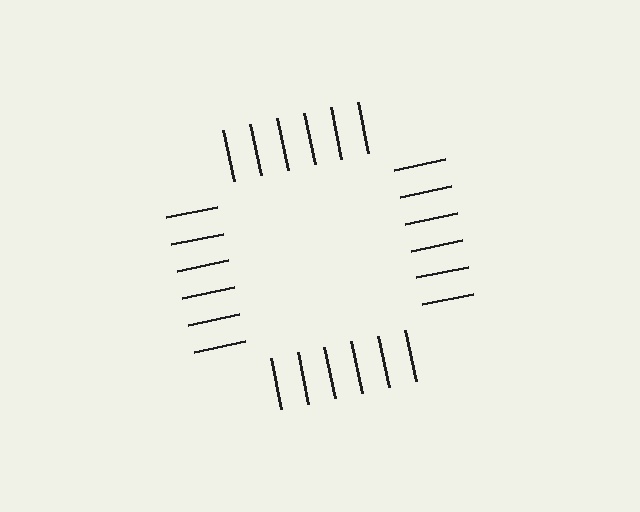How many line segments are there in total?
24 — 6 along each of the 4 edges.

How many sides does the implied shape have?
4 sides — the line-ends trace a square.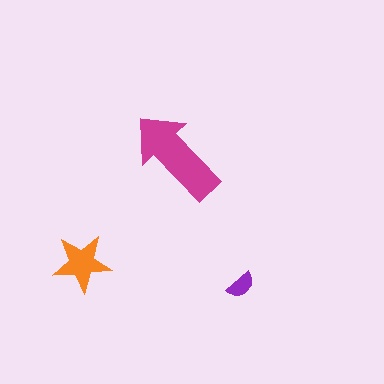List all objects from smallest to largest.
The purple semicircle, the orange star, the magenta arrow.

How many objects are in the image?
There are 3 objects in the image.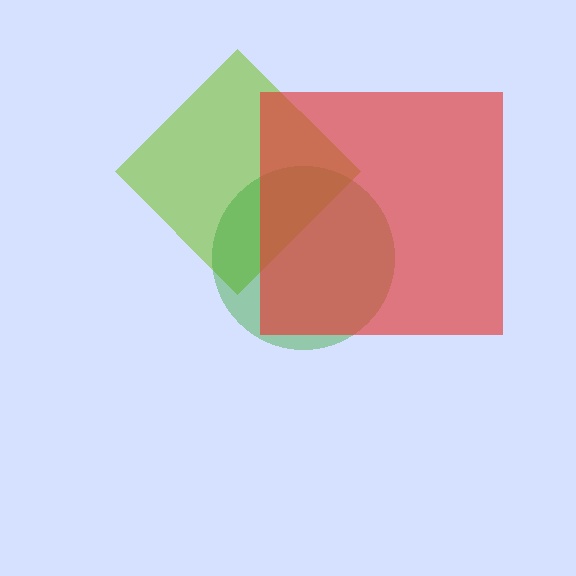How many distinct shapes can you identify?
There are 3 distinct shapes: a lime diamond, a green circle, a red square.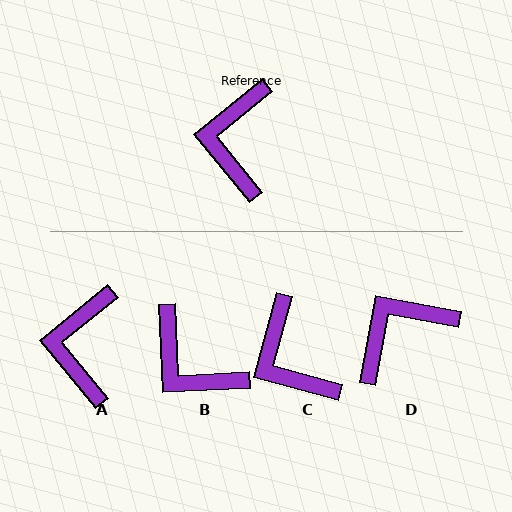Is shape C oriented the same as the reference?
No, it is off by about 35 degrees.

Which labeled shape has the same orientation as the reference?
A.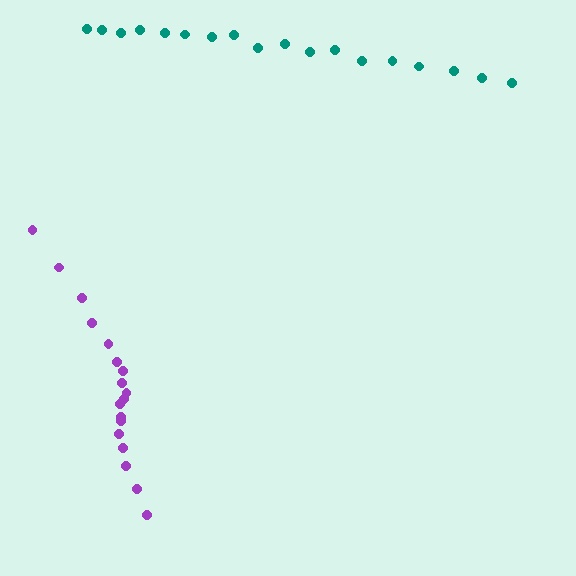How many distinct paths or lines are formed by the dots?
There are 2 distinct paths.